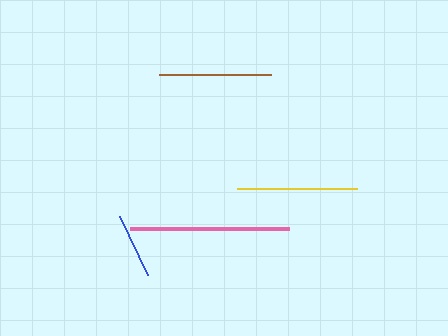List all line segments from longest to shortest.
From longest to shortest: pink, yellow, brown, blue.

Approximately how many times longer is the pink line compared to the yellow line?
The pink line is approximately 1.3 times the length of the yellow line.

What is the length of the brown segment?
The brown segment is approximately 112 pixels long.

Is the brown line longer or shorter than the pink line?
The pink line is longer than the brown line.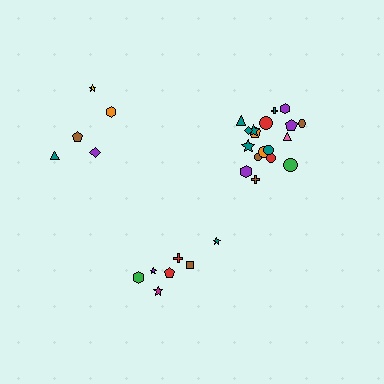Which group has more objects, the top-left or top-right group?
The top-right group.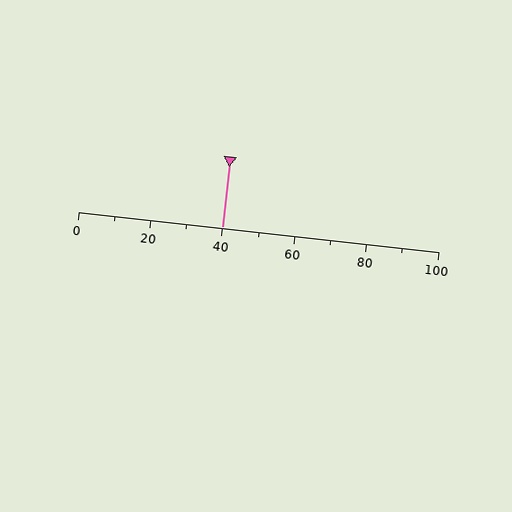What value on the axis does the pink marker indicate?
The marker indicates approximately 40.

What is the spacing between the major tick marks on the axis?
The major ticks are spaced 20 apart.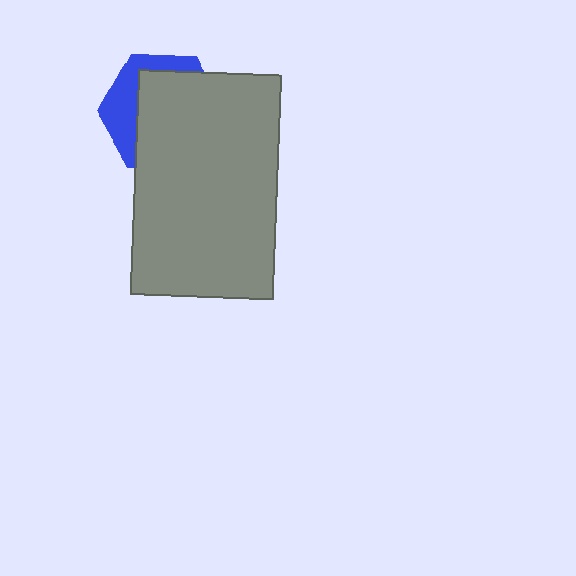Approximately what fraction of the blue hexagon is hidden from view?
Roughly 67% of the blue hexagon is hidden behind the gray rectangle.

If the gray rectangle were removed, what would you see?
You would see the complete blue hexagon.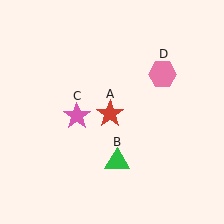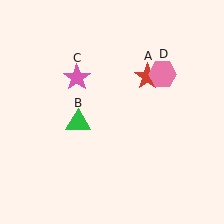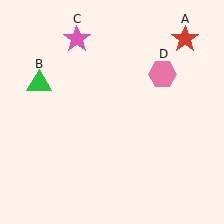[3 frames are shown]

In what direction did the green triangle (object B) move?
The green triangle (object B) moved up and to the left.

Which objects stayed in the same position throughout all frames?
Pink hexagon (object D) remained stationary.